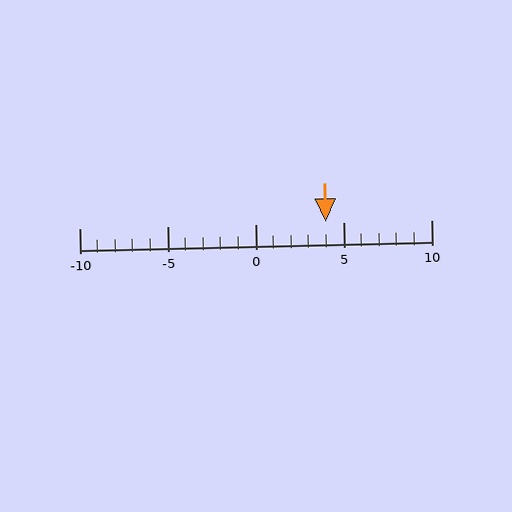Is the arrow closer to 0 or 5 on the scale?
The arrow is closer to 5.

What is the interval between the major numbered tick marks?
The major tick marks are spaced 5 units apart.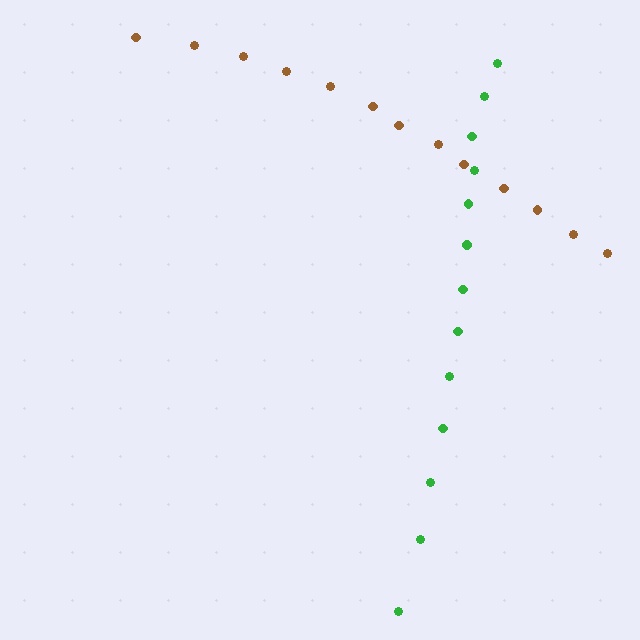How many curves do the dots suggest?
There are 2 distinct paths.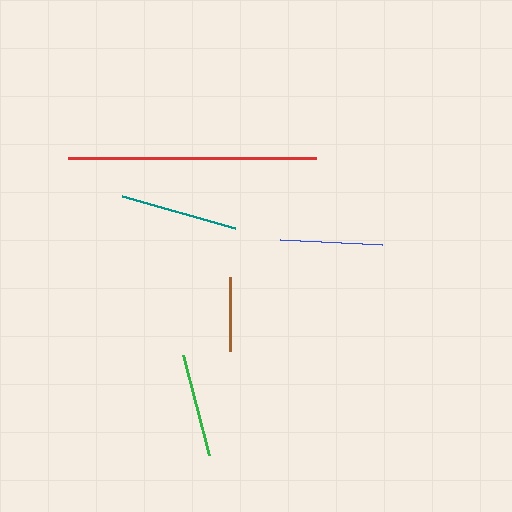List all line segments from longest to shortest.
From longest to shortest: red, teal, green, blue, brown.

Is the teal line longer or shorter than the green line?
The teal line is longer than the green line.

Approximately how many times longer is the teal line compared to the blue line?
The teal line is approximately 1.2 times the length of the blue line.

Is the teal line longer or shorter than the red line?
The red line is longer than the teal line.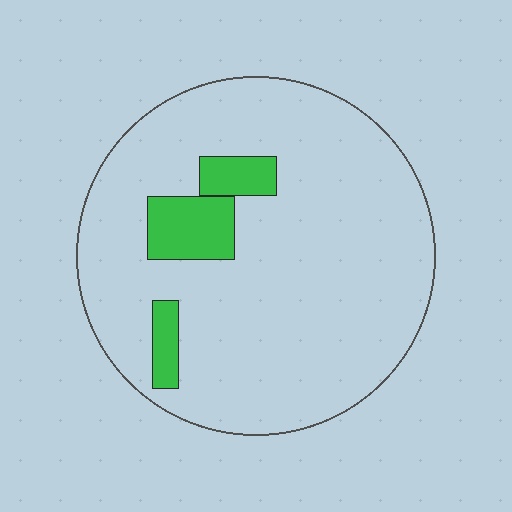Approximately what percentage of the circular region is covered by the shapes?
Approximately 10%.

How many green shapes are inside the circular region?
3.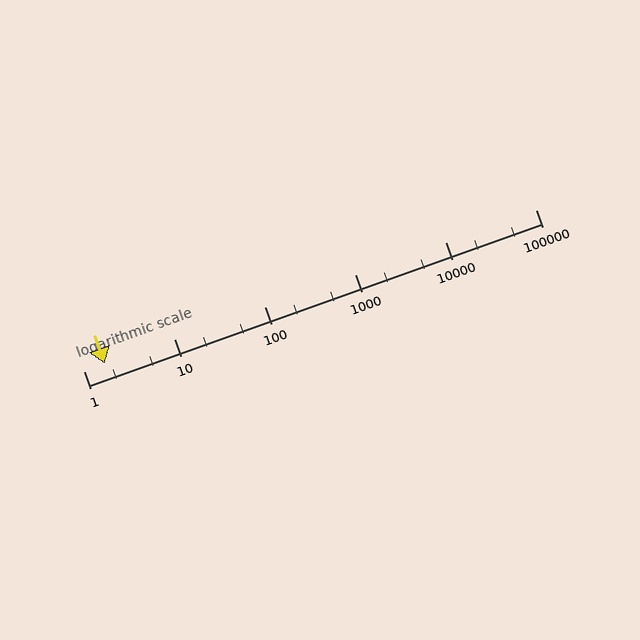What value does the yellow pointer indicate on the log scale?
The pointer indicates approximately 1.7.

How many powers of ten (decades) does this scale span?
The scale spans 5 decades, from 1 to 100000.